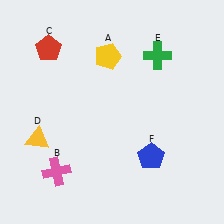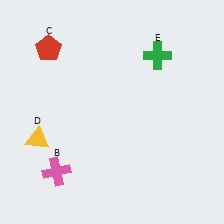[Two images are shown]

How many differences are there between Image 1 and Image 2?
There are 2 differences between the two images.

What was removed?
The yellow pentagon (A), the blue pentagon (F) were removed in Image 2.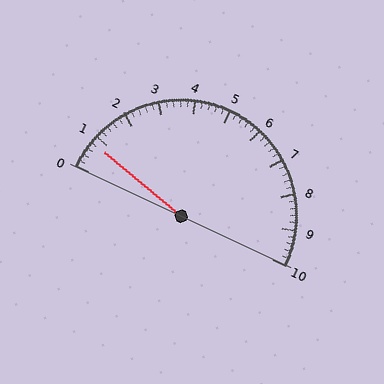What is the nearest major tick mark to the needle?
The nearest major tick mark is 1.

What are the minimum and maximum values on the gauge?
The gauge ranges from 0 to 10.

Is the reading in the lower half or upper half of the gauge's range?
The reading is in the lower half of the range (0 to 10).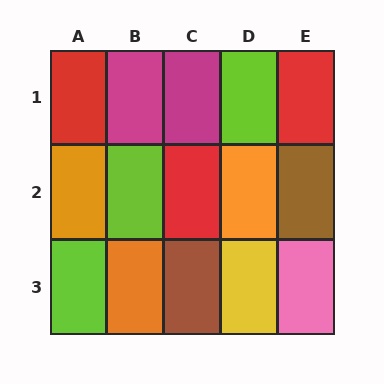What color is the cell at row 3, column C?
Brown.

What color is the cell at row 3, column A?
Lime.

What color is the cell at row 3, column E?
Pink.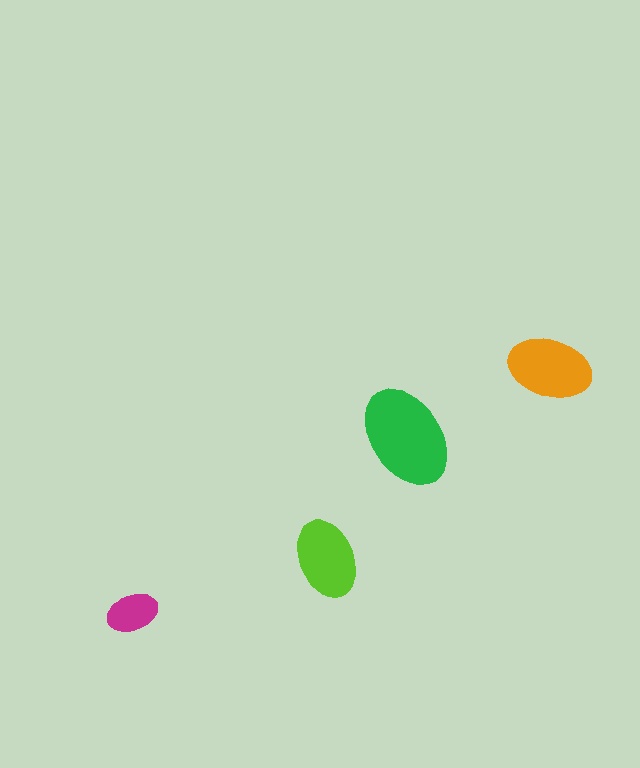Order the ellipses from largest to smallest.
the green one, the orange one, the lime one, the magenta one.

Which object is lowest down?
The magenta ellipse is bottommost.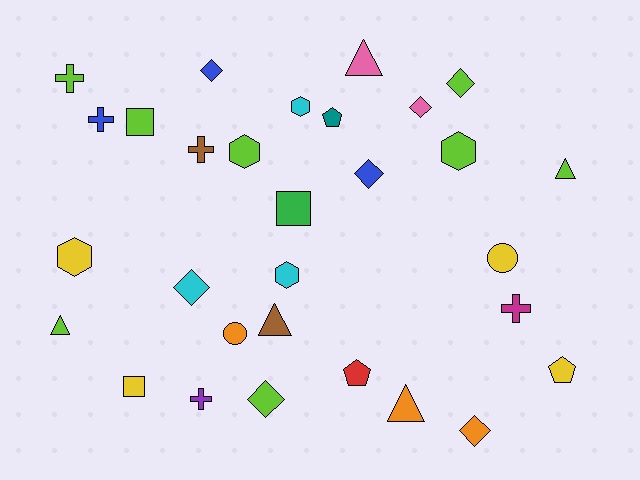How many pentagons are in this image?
There are 3 pentagons.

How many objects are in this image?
There are 30 objects.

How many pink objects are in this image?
There are 2 pink objects.